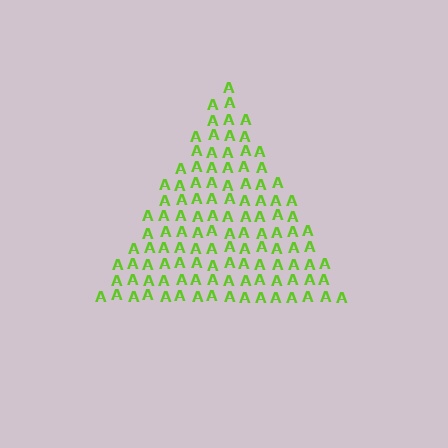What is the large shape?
The large shape is a triangle.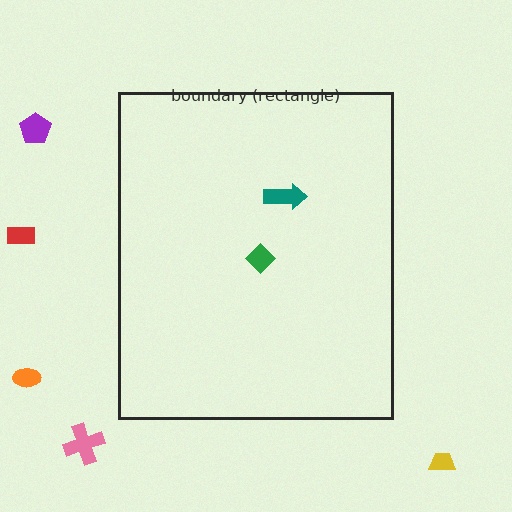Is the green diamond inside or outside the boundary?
Inside.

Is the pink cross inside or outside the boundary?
Outside.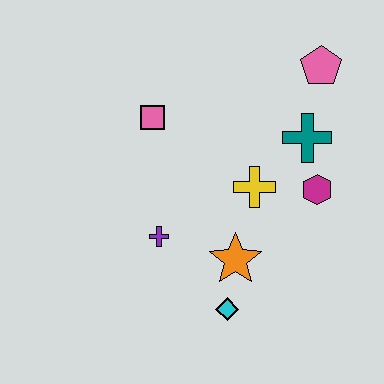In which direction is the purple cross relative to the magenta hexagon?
The purple cross is to the left of the magenta hexagon.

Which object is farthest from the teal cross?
The cyan diamond is farthest from the teal cross.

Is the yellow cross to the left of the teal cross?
Yes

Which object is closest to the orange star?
The cyan diamond is closest to the orange star.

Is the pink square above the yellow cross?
Yes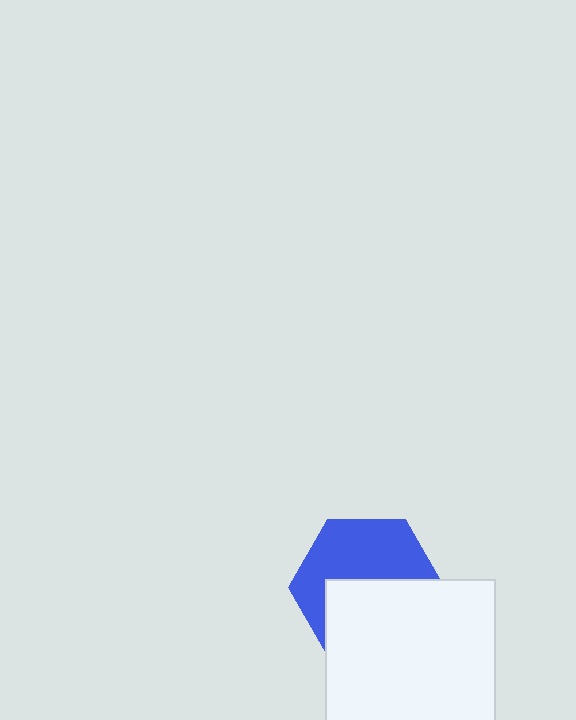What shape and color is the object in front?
The object in front is a white square.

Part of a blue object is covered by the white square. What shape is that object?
It is a hexagon.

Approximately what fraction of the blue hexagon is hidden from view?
Roughly 48% of the blue hexagon is hidden behind the white square.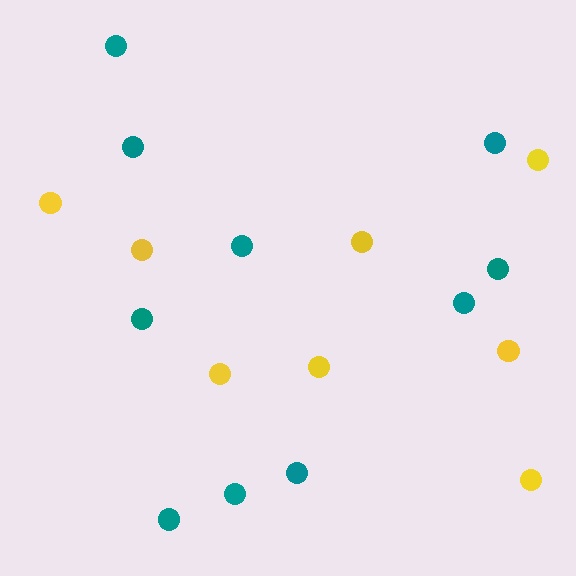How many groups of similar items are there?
There are 2 groups: one group of teal circles (10) and one group of yellow circles (8).